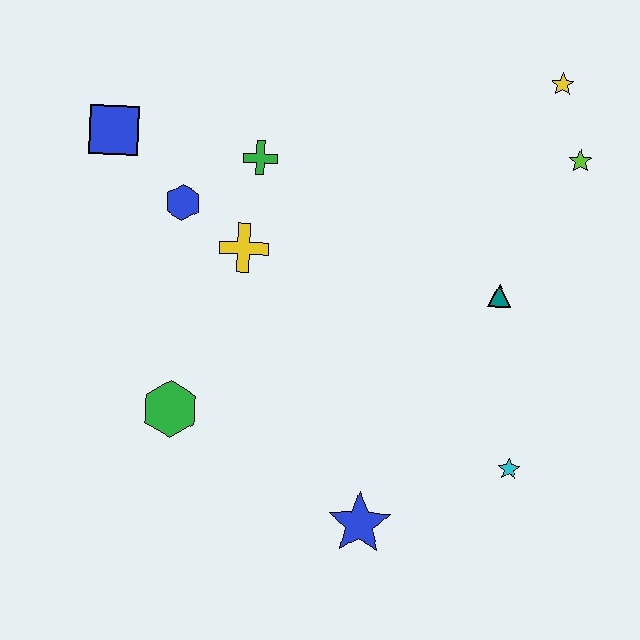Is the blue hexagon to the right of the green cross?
No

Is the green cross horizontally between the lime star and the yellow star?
No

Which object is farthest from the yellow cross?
The yellow star is farthest from the yellow cross.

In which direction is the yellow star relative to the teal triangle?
The yellow star is above the teal triangle.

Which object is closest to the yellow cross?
The blue hexagon is closest to the yellow cross.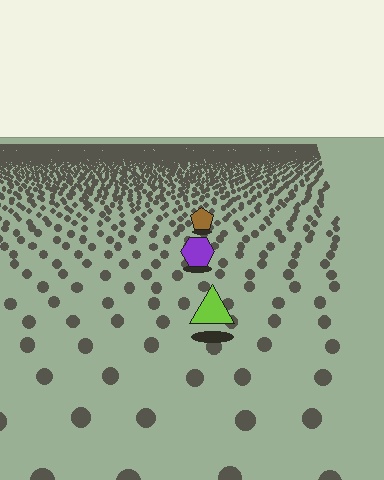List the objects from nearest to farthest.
From nearest to farthest: the lime triangle, the purple hexagon, the brown pentagon.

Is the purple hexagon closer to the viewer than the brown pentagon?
Yes. The purple hexagon is closer — you can tell from the texture gradient: the ground texture is coarser near it.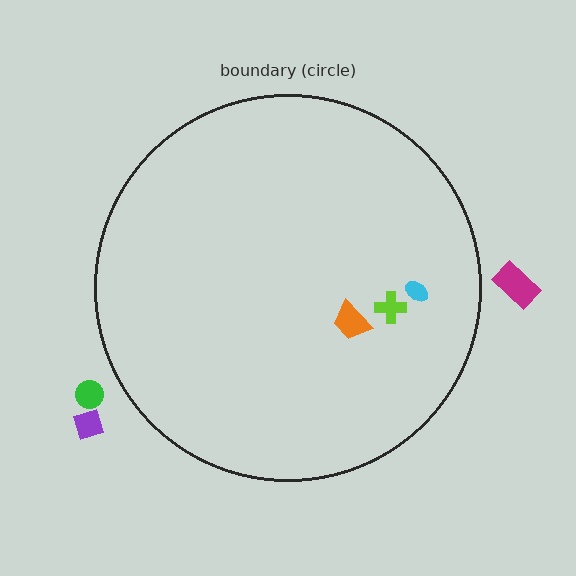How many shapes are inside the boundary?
3 inside, 3 outside.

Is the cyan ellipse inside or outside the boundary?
Inside.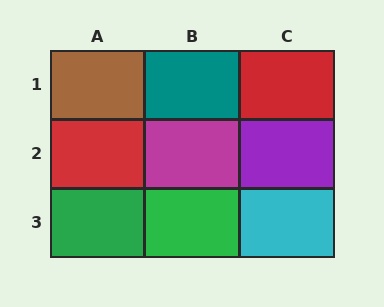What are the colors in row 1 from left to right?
Brown, teal, red.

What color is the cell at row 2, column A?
Red.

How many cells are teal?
1 cell is teal.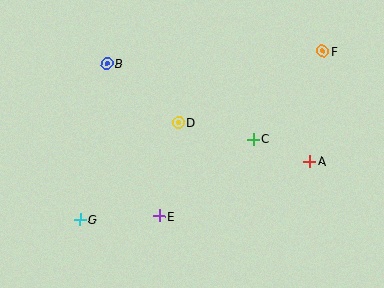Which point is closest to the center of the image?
Point D at (178, 123) is closest to the center.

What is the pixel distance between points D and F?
The distance between D and F is 161 pixels.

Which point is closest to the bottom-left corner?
Point G is closest to the bottom-left corner.